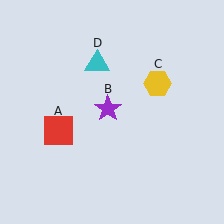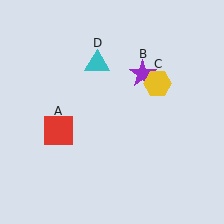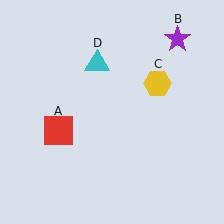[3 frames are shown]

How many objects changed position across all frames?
1 object changed position: purple star (object B).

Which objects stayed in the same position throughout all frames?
Red square (object A) and yellow hexagon (object C) and cyan triangle (object D) remained stationary.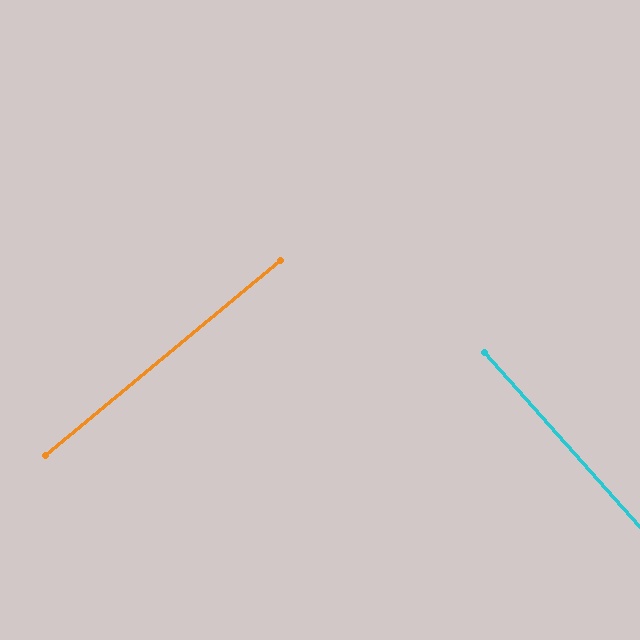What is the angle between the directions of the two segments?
Approximately 88 degrees.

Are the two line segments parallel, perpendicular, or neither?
Perpendicular — they meet at approximately 88°.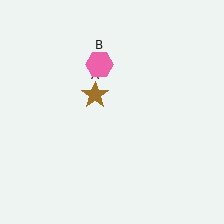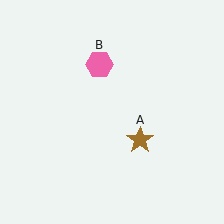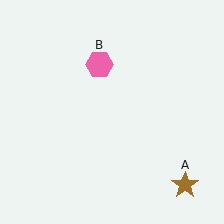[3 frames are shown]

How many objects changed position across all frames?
1 object changed position: brown star (object A).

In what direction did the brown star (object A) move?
The brown star (object A) moved down and to the right.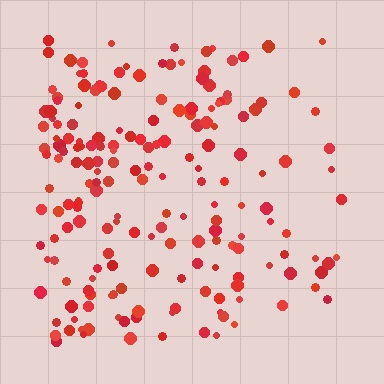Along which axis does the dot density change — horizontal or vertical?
Horizontal.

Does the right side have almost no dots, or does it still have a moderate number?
Still a moderate number, just noticeably fewer than the left.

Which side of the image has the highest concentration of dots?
The left.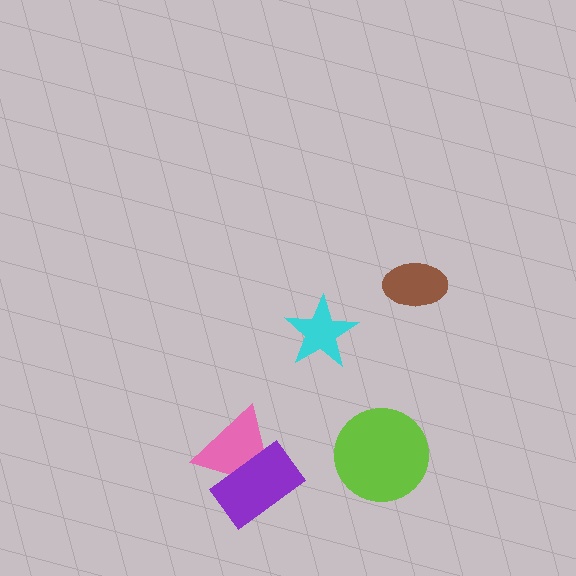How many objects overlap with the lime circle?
0 objects overlap with the lime circle.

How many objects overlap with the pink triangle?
1 object overlaps with the pink triangle.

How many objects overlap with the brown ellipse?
0 objects overlap with the brown ellipse.